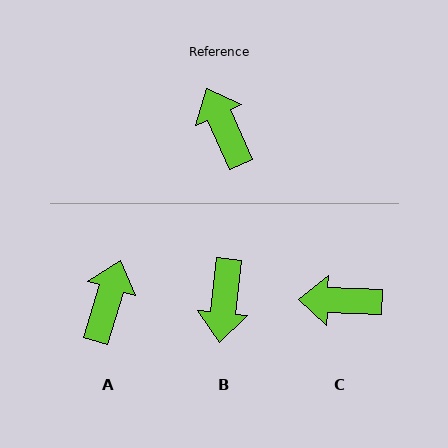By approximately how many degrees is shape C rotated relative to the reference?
Approximately 64 degrees counter-clockwise.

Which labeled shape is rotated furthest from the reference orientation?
B, about 149 degrees away.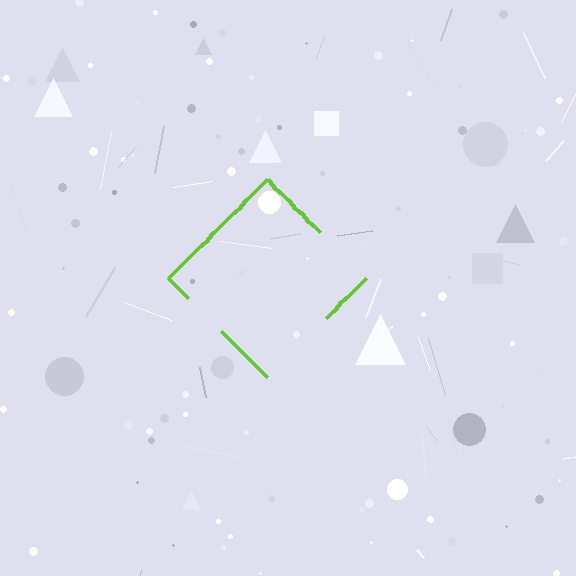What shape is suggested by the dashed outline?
The dashed outline suggests a diamond.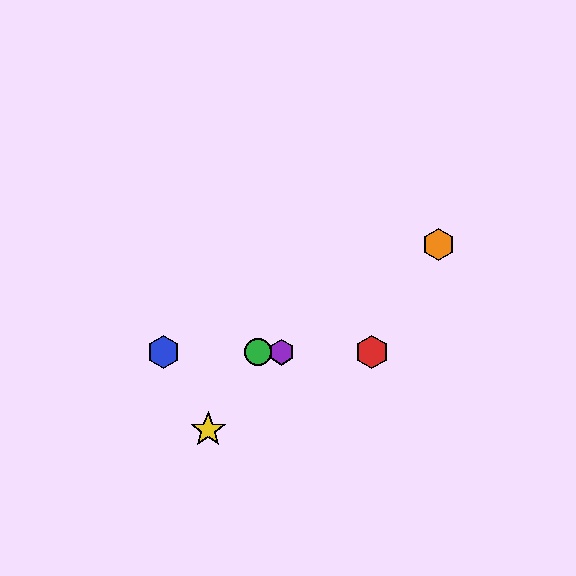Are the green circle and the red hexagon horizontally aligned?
Yes, both are at y≈352.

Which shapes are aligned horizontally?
The red hexagon, the blue hexagon, the green circle, the purple hexagon are aligned horizontally.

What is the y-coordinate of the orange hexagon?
The orange hexagon is at y≈244.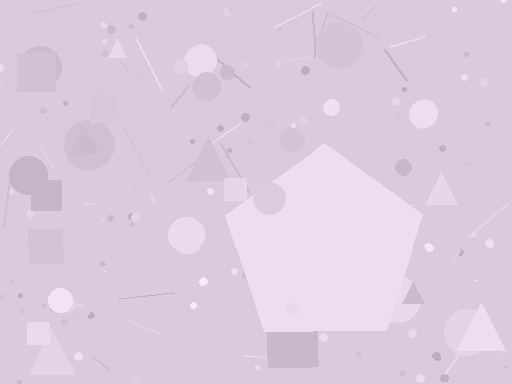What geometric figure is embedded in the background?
A pentagon is embedded in the background.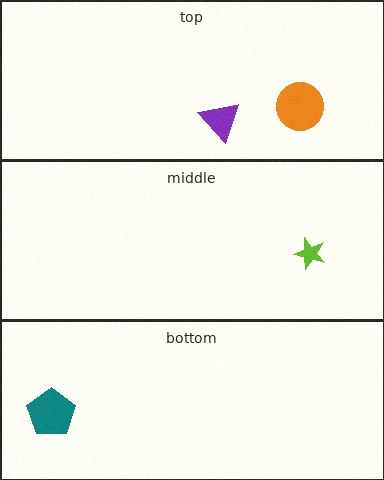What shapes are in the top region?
The purple triangle, the orange circle.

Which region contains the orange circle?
The top region.